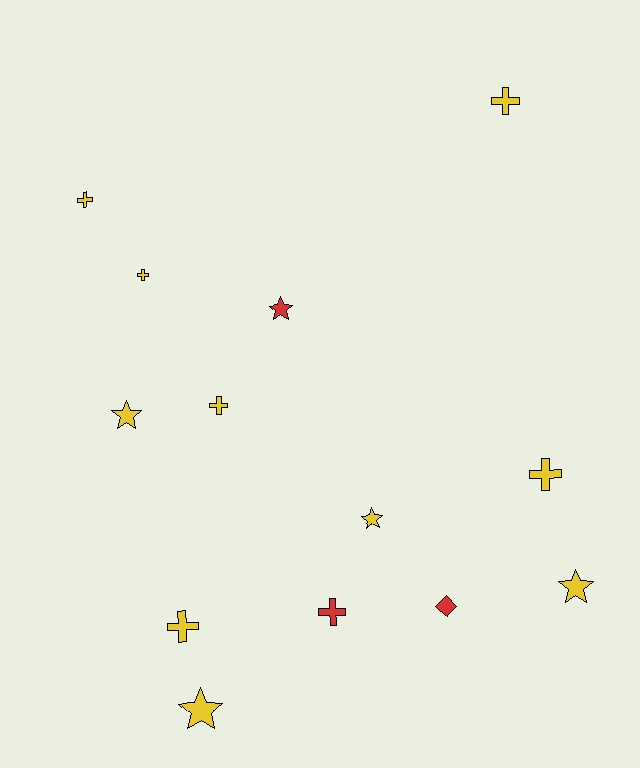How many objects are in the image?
There are 13 objects.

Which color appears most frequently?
Yellow, with 10 objects.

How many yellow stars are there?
There are 4 yellow stars.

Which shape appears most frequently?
Cross, with 7 objects.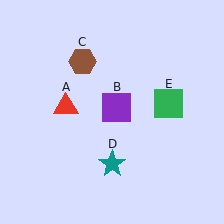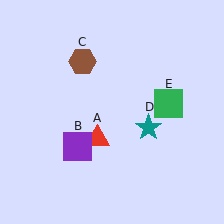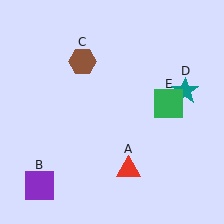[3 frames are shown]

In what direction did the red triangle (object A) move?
The red triangle (object A) moved down and to the right.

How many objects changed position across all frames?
3 objects changed position: red triangle (object A), purple square (object B), teal star (object D).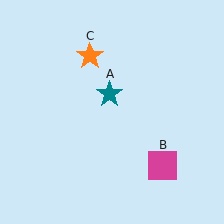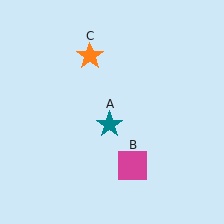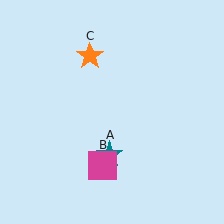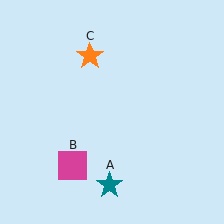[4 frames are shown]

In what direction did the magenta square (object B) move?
The magenta square (object B) moved left.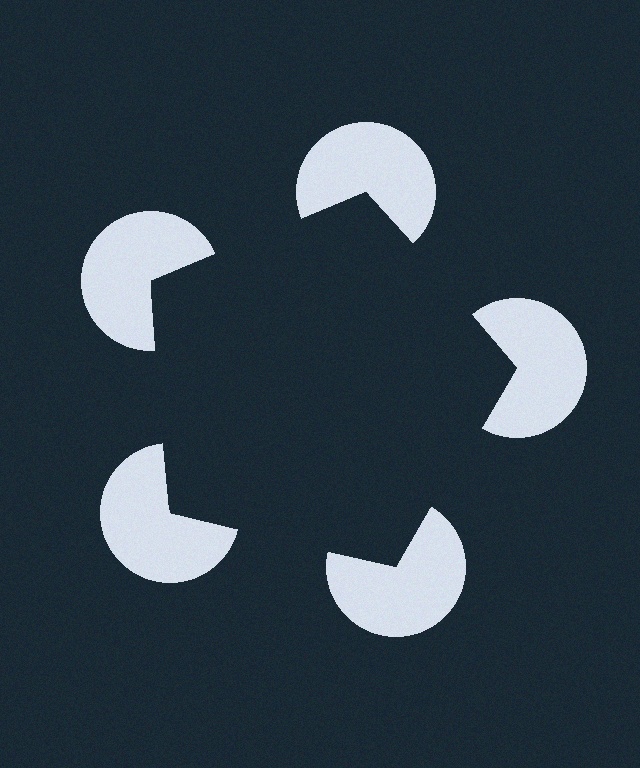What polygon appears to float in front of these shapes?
An illusory pentagon — its edges are inferred from the aligned wedge cuts in the pac-man discs, not physically drawn.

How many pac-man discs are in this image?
There are 5 — one at each vertex of the illusory pentagon.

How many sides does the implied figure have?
5 sides.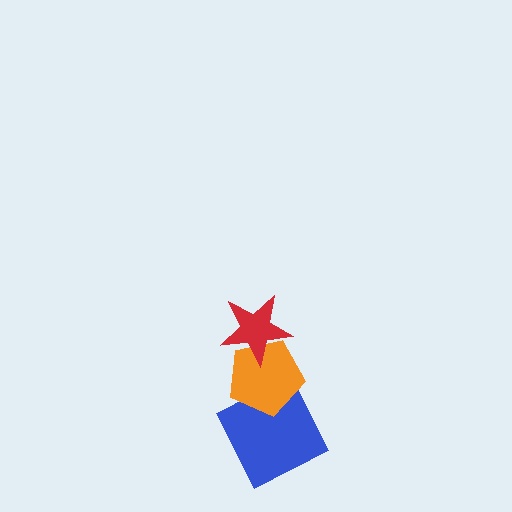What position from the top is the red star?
The red star is 1st from the top.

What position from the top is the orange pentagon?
The orange pentagon is 2nd from the top.